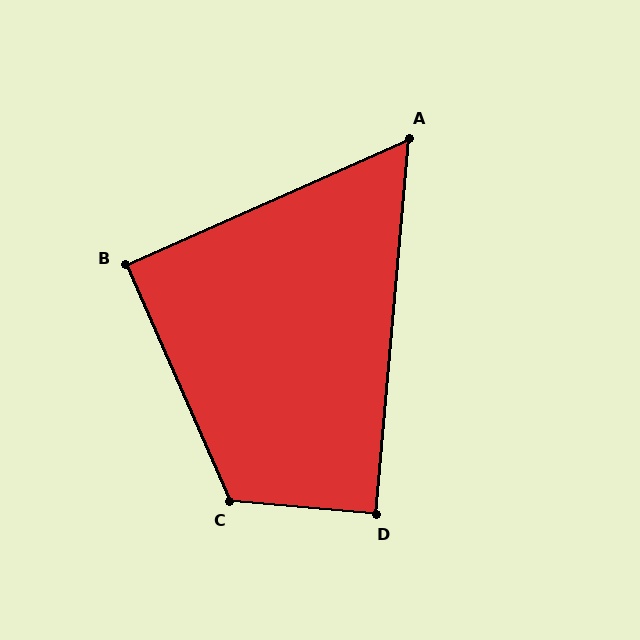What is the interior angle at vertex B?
Approximately 90 degrees (approximately right).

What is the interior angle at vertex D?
Approximately 90 degrees (approximately right).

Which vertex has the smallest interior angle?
A, at approximately 61 degrees.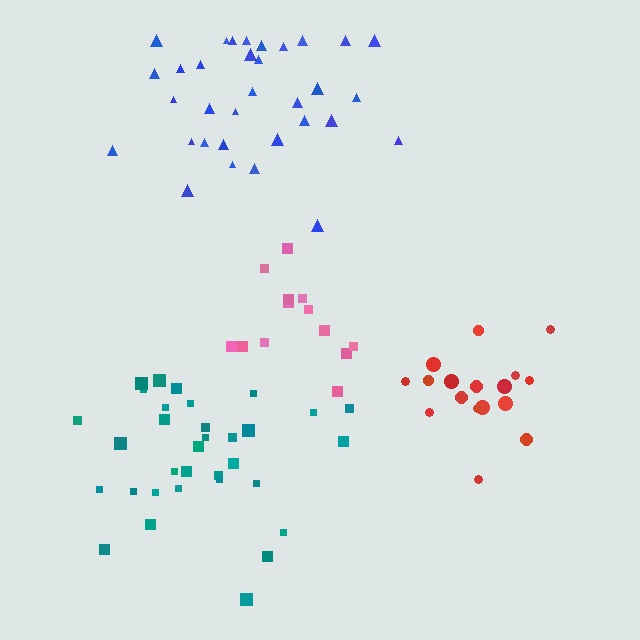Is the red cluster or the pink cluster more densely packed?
Red.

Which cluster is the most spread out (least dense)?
Teal.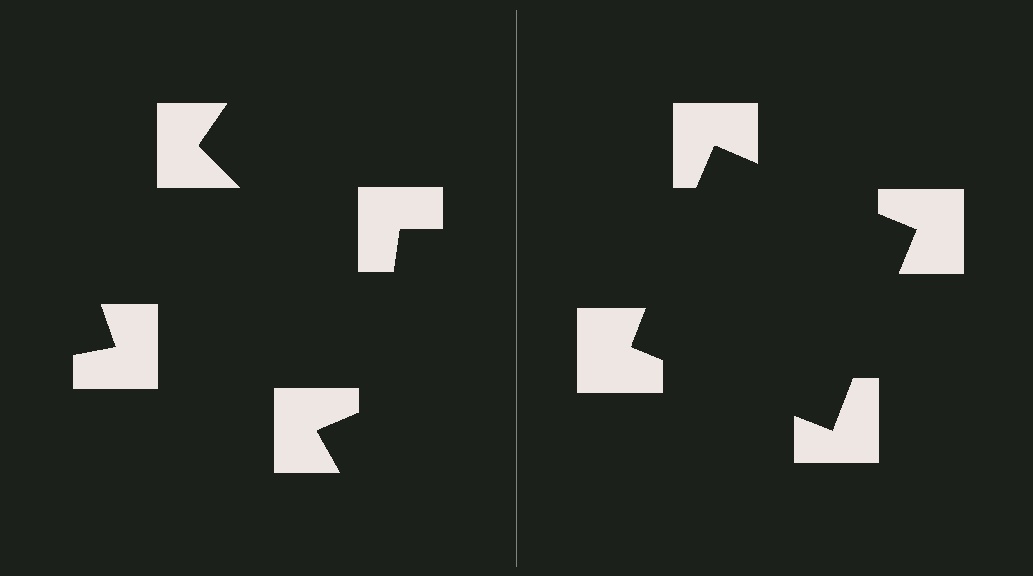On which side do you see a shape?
An illusory square appears on the right side. On the left side the wedge cuts are rotated, so no coherent shape forms.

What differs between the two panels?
The notched squares are positioned identically on both sides; only the wedge orientations differ. On the right they align to a square; on the left they are misaligned.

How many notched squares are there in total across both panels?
8 — 4 on each side.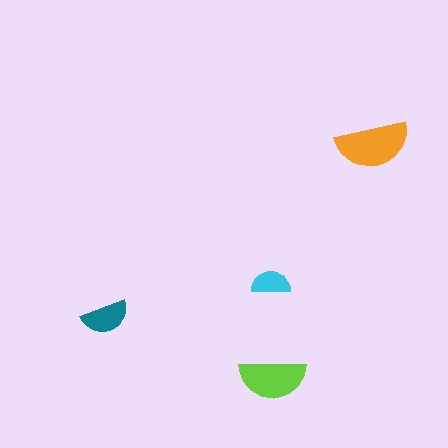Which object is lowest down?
The lime semicircle is bottommost.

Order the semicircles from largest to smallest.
the orange one, the lime one, the teal one, the cyan one.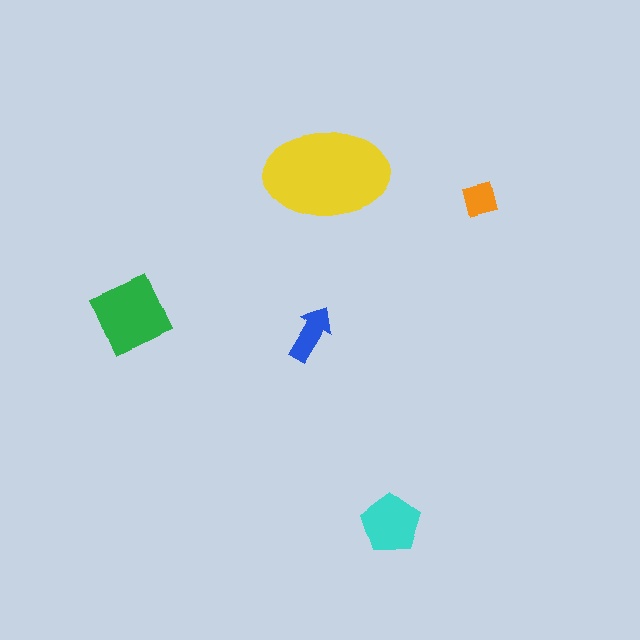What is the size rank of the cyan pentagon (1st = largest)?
3rd.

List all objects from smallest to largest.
The orange square, the blue arrow, the cyan pentagon, the green diamond, the yellow ellipse.